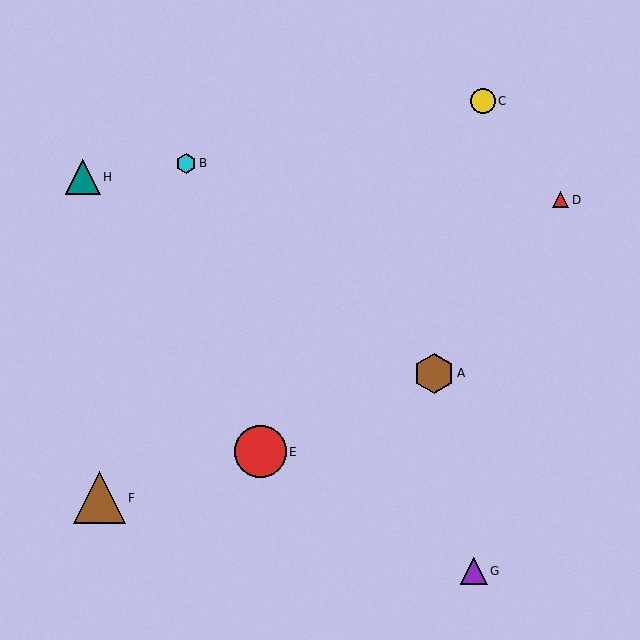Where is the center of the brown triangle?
The center of the brown triangle is at (99, 498).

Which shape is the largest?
The brown triangle (labeled F) is the largest.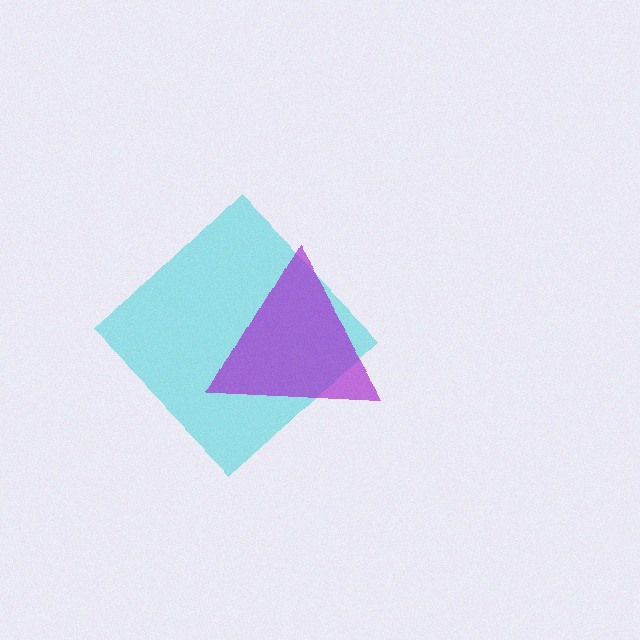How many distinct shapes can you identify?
There are 2 distinct shapes: a cyan diamond, a purple triangle.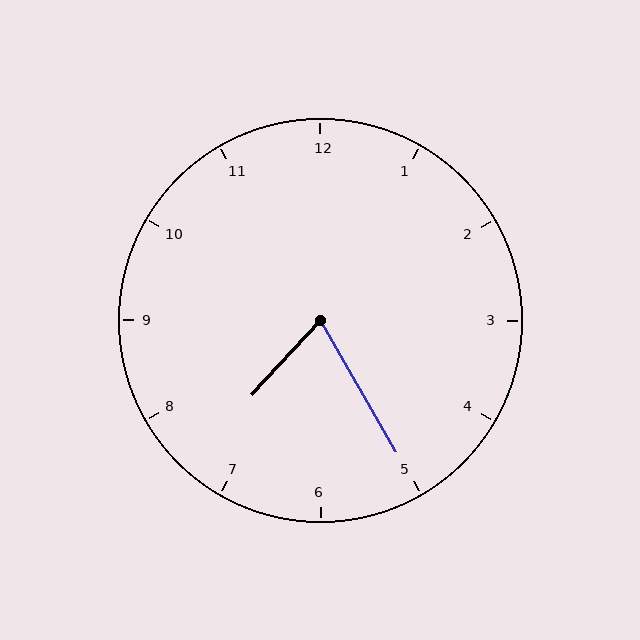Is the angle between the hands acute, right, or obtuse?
It is acute.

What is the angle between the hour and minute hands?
Approximately 72 degrees.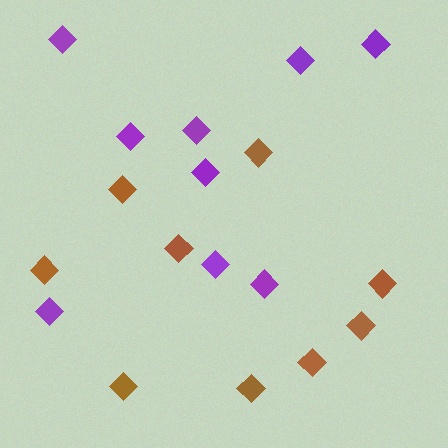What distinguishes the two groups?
There are 2 groups: one group of brown diamonds (9) and one group of purple diamonds (9).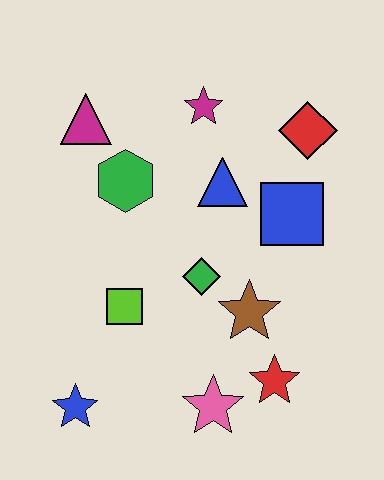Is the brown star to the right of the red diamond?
No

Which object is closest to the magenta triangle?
The green hexagon is closest to the magenta triangle.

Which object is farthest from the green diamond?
The magenta triangle is farthest from the green diamond.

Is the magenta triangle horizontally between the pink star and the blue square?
No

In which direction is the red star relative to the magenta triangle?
The red star is below the magenta triangle.